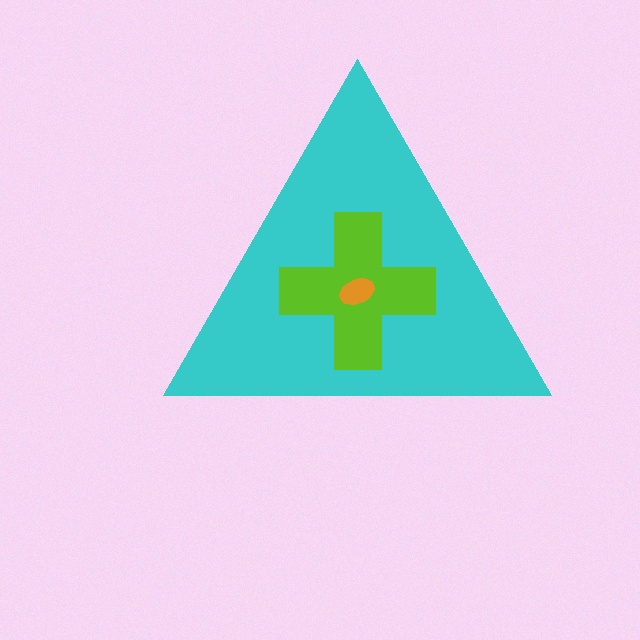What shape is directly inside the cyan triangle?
The lime cross.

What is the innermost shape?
The orange ellipse.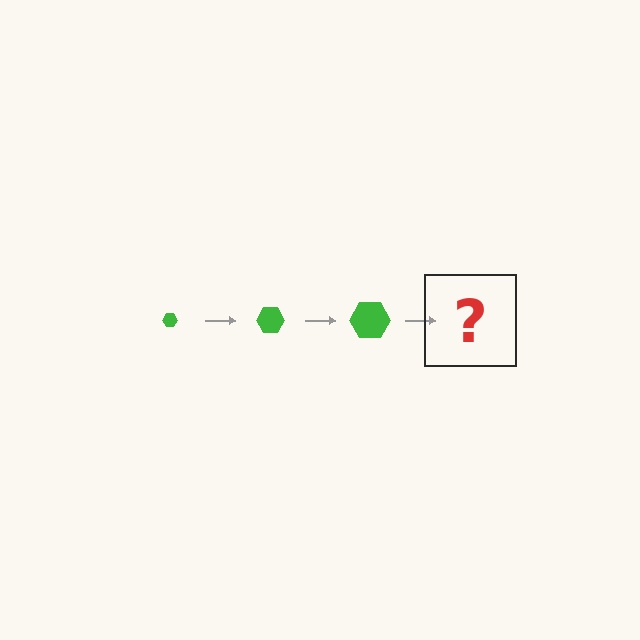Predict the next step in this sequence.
The next step is a green hexagon, larger than the previous one.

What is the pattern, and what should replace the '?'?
The pattern is that the hexagon gets progressively larger each step. The '?' should be a green hexagon, larger than the previous one.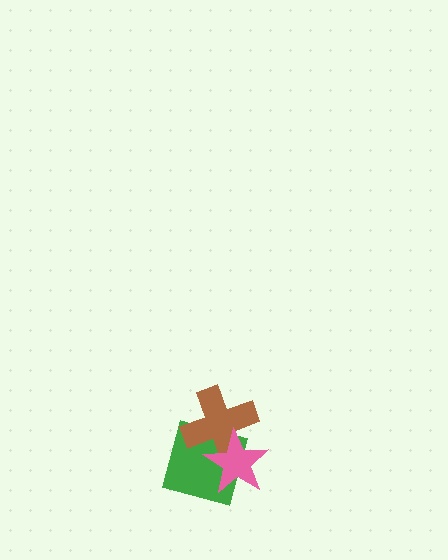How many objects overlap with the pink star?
2 objects overlap with the pink star.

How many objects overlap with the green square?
2 objects overlap with the green square.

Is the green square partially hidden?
Yes, it is partially covered by another shape.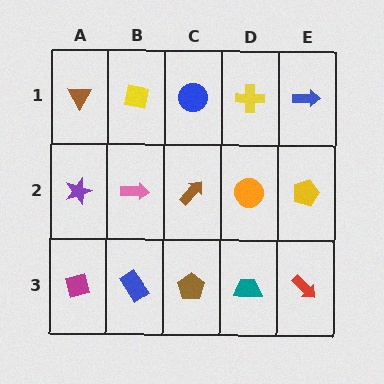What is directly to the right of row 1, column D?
A blue arrow.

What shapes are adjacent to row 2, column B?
A yellow square (row 1, column B), a blue rectangle (row 3, column B), a purple star (row 2, column A), a brown arrow (row 2, column C).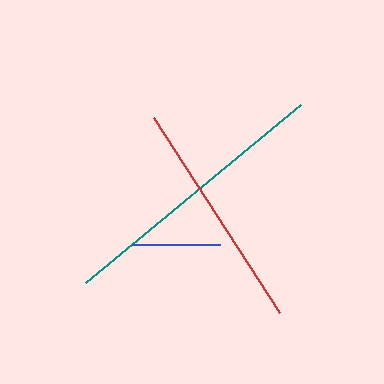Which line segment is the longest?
The teal line is the longest at approximately 279 pixels.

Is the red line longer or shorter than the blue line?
The red line is longer than the blue line.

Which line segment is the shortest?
The blue line is the shortest at approximately 87 pixels.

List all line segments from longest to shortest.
From longest to shortest: teal, red, blue.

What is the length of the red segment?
The red segment is approximately 232 pixels long.